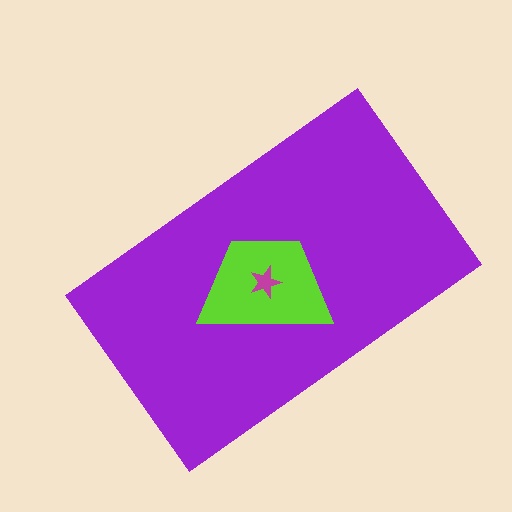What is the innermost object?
The magenta star.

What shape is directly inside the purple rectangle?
The lime trapezoid.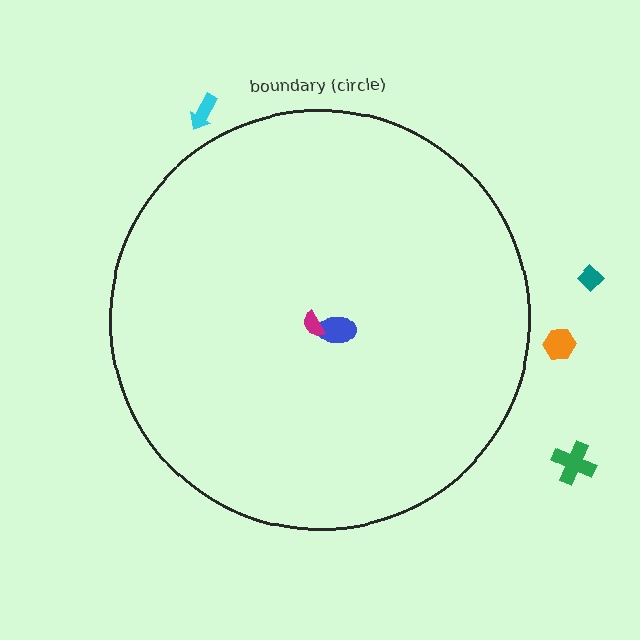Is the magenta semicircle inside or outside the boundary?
Inside.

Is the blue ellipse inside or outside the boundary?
Inside.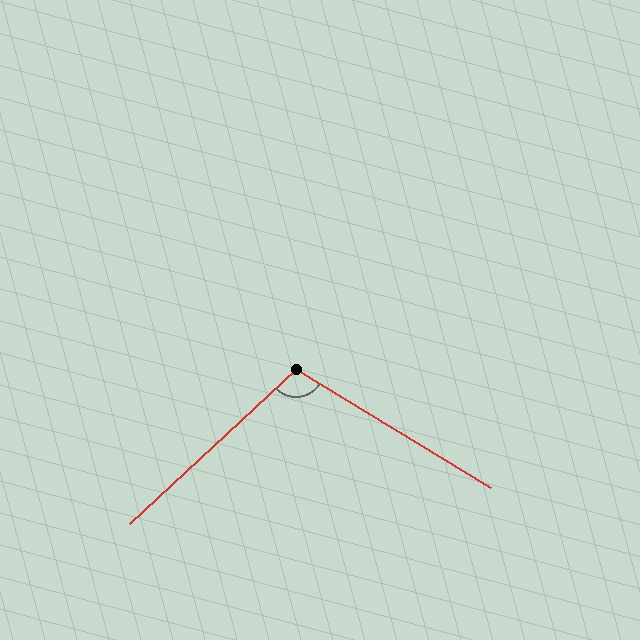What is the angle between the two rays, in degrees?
Approximately 106 degrees.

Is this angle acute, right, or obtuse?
It is obtuse.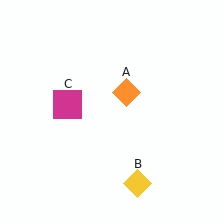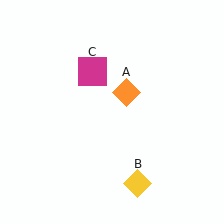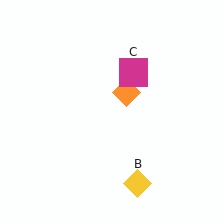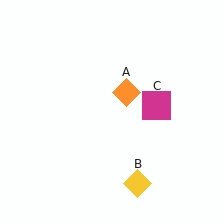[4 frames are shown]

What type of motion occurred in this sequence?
The magenta square (object C) rotated clockwise around the center of the scene.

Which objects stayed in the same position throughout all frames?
Orange diamond (object A) and yellow diamond (object B) remained stationary.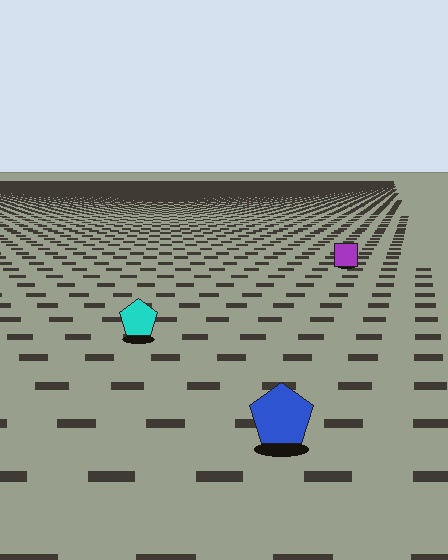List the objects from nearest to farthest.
From nearest to farthest: the blue pentagon, the cyan pentagon, the purple square.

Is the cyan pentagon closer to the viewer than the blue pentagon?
No. The blue pentagon is closer — you can tell from the texture gradient: the ground texture is coarser near it.